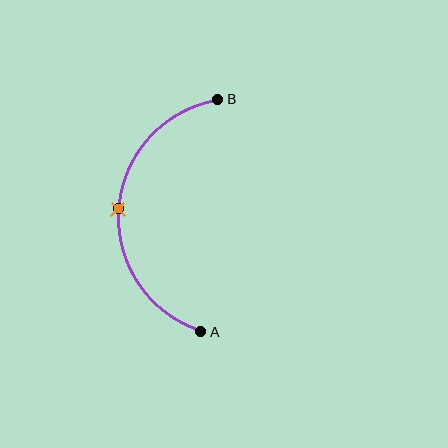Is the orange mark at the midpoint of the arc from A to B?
Yes. The orange mark lies on the arc at equal arc-length from both A and B — it is the arc midpoint.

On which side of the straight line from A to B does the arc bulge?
The arc bulges to the left of the straight line connecting A and B.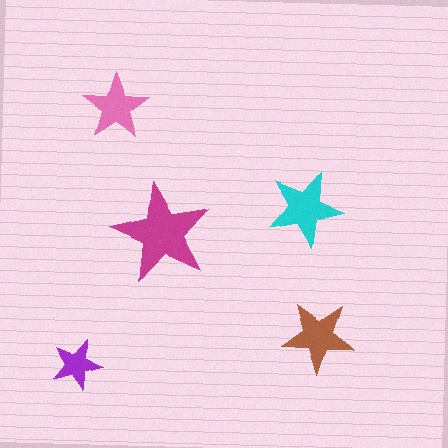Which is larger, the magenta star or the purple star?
The magenta one.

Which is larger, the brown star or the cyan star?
The cyan one.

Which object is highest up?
The pink star is topmost.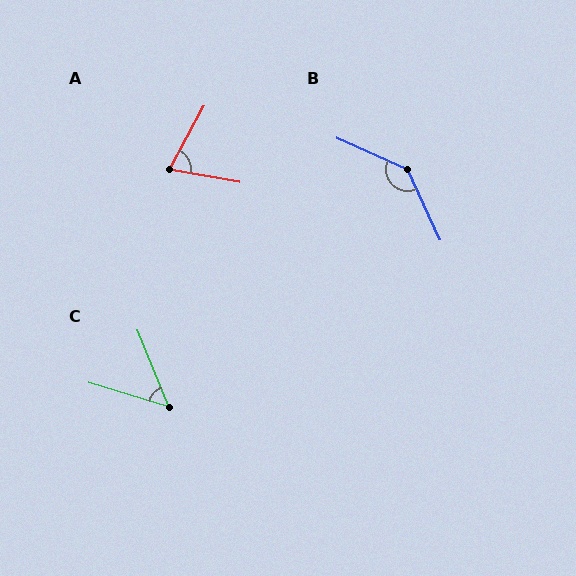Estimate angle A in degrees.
Approximately 72 degrees.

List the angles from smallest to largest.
C (51°), A (72°), B (139°).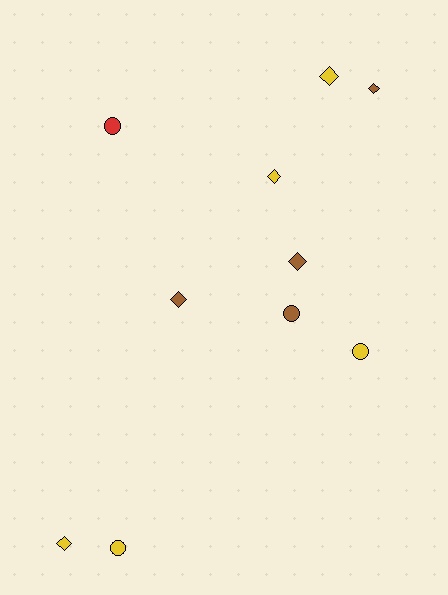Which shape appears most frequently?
Diamond, with 6 objects.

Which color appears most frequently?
Yellow, with 5 objects.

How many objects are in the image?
There are 10 objects.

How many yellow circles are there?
There are 2 yellow circles.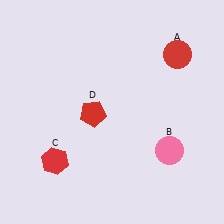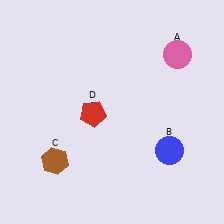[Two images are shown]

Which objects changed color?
A changed from red to pink. B changed from pink to blue. C changed from red to brown.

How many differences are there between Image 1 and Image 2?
There are 3 differences between the two images.